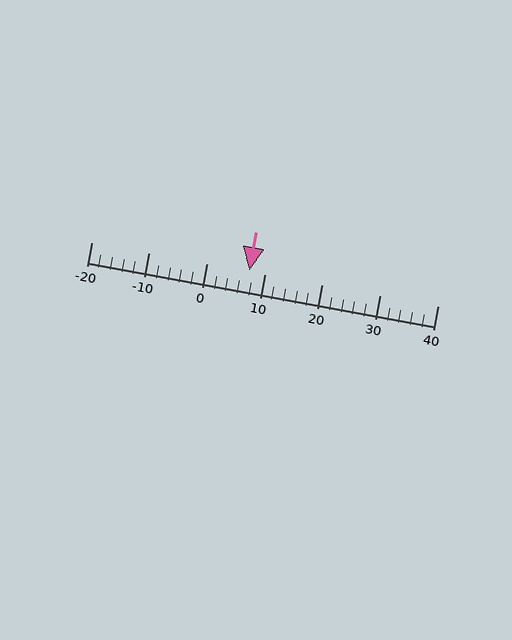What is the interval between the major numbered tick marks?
The major tick marks are spaced 10 units apart.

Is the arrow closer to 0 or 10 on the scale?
The arrow is closer to 10.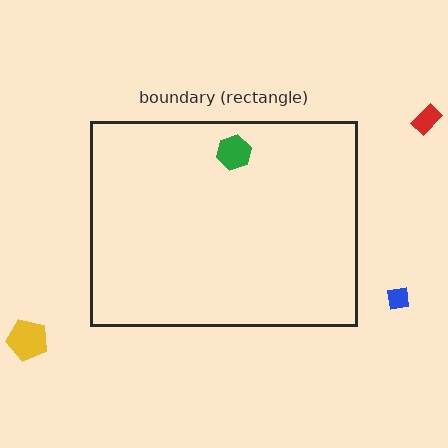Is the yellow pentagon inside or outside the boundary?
Outside.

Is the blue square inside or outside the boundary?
Outside.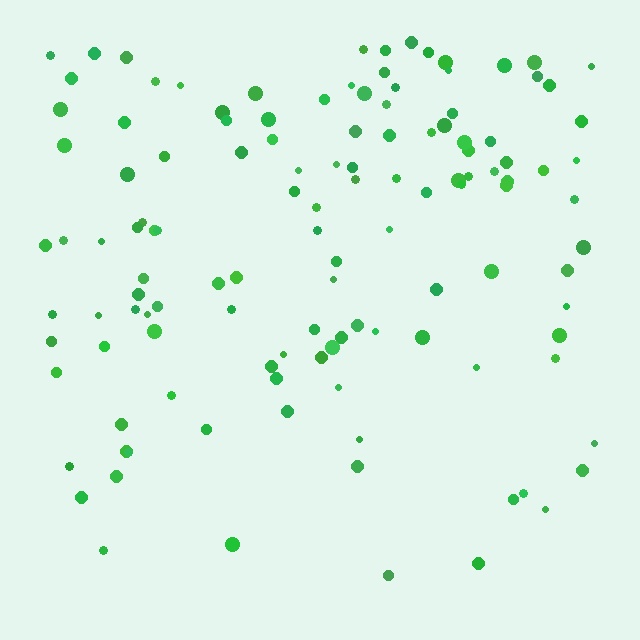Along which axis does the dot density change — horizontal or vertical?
Vertical.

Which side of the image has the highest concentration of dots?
The top.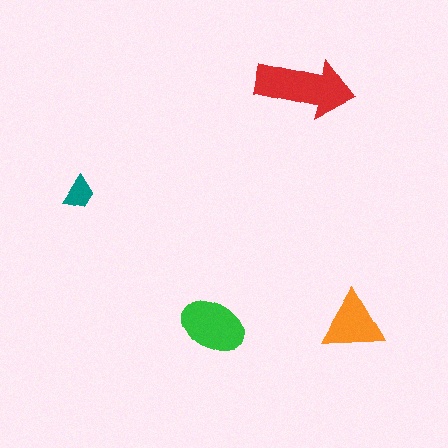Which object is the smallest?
The teal trapezoid.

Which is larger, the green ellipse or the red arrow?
The red arrow.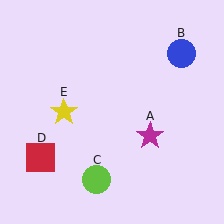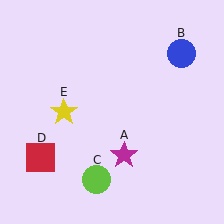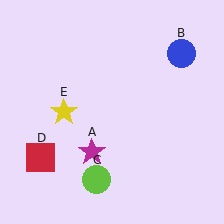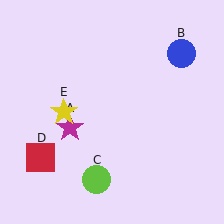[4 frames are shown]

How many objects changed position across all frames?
1 object changed position: magenta star (object A).